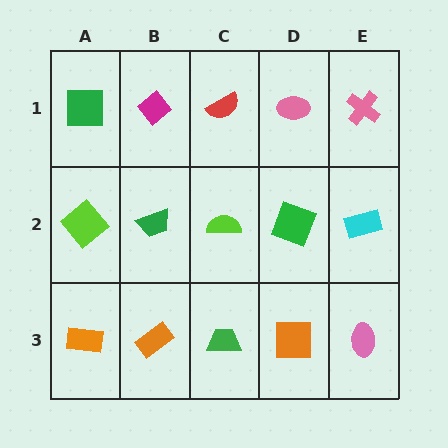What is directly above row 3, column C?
A lime semicircle.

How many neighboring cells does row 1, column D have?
3.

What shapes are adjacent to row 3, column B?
A green trapezoid (row 2, column B), an orange rectangle (row 3, column A), a green trapezoid (row 3, column C).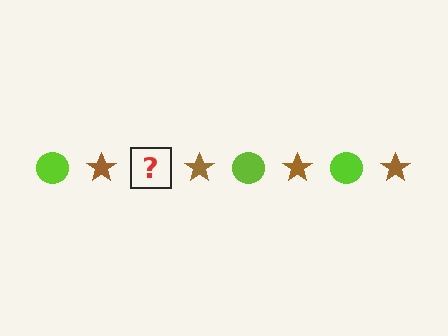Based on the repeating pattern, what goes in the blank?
The blank should be a lime circle.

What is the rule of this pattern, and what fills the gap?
The rule is that the pattern alternates between lime circle and brown star. The gap should be filled with a lime circle.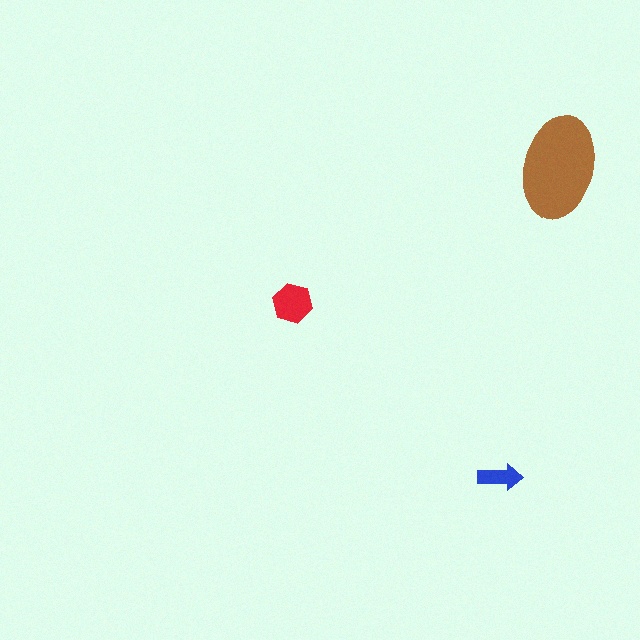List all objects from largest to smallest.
The brown ellipse, the red hexagon, the blue arrow.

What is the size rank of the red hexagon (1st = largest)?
2nd.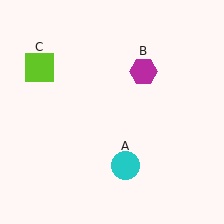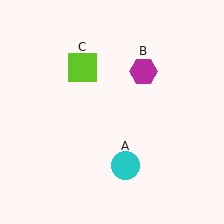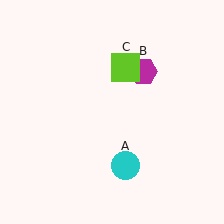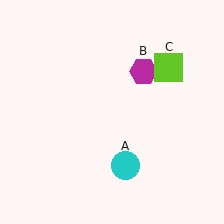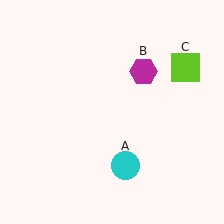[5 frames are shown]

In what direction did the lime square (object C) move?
The lime square (object C) moved right.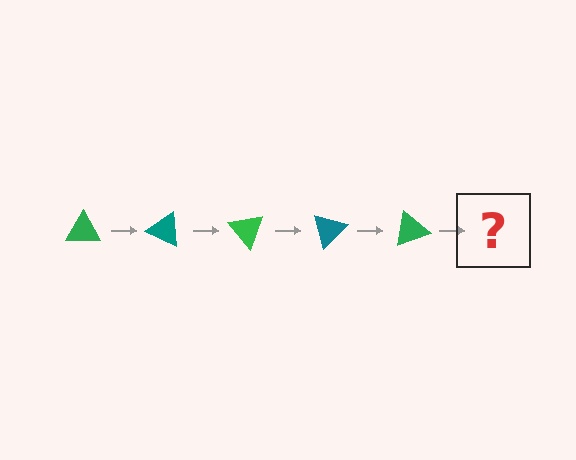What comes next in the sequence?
The next element should be a teal triangle, rotated 125 degrees from the start.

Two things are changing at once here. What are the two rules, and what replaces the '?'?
The two rules are that it rotates 25 degrees each step and the color cycles through green and teal. The '?' should be a teal triangle, rotated 125 degrees from the start.